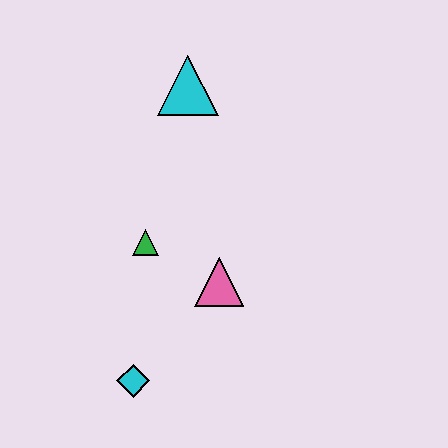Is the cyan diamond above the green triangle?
No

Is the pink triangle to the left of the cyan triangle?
No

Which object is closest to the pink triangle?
The green triangle is closest to the pink triangle.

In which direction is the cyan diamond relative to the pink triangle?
The cyan diamond is below the pink triangle.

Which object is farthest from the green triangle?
The cyan triangle is farthest from the green triangle.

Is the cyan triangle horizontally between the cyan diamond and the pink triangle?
Yes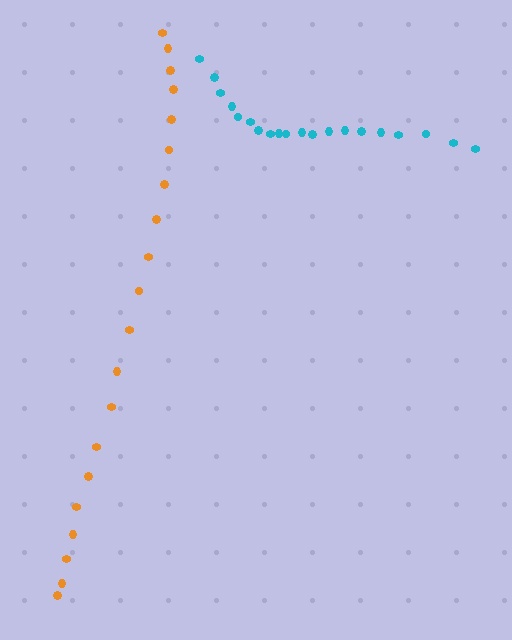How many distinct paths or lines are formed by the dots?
There are 2 distinct paths.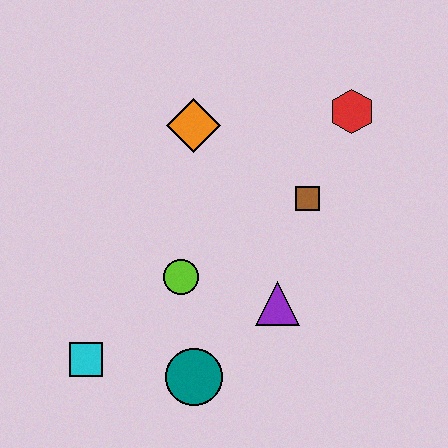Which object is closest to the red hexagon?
The brown square is closest to the red hexagon.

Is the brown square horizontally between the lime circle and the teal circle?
No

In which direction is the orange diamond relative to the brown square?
The orange diamond is to the left of the brown square.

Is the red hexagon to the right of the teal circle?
Yes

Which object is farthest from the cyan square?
The red hexagon is farthest from the cyan square.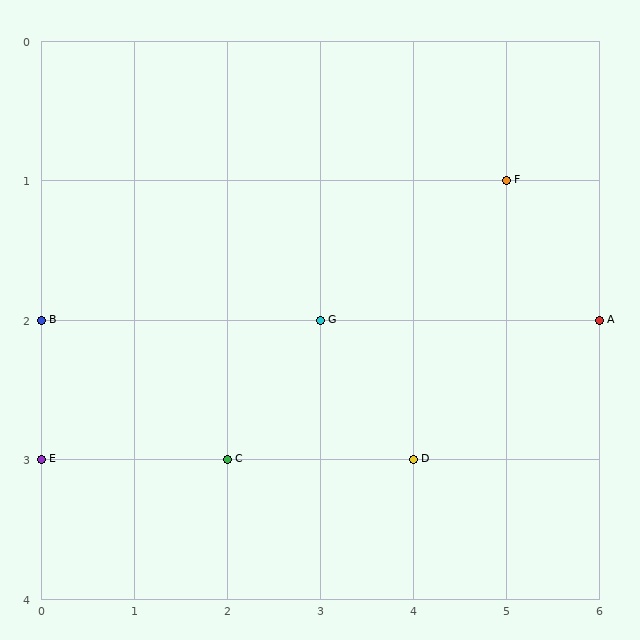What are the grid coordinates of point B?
Point B is at grid coordinates (0, 2).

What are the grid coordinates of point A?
Point A is at grid coordinates (6, 2).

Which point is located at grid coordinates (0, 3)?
Point E is at (0, 3).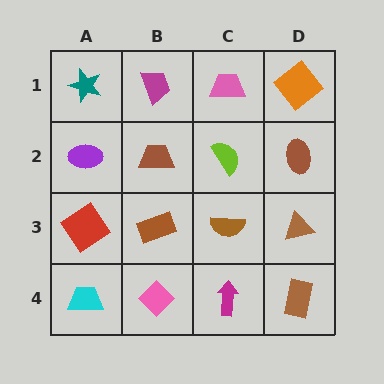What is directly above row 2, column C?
A pink trapezoid.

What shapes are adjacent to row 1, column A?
A purple ellipse (row 2, column A), a magenta trapezoid (row 1, column B).